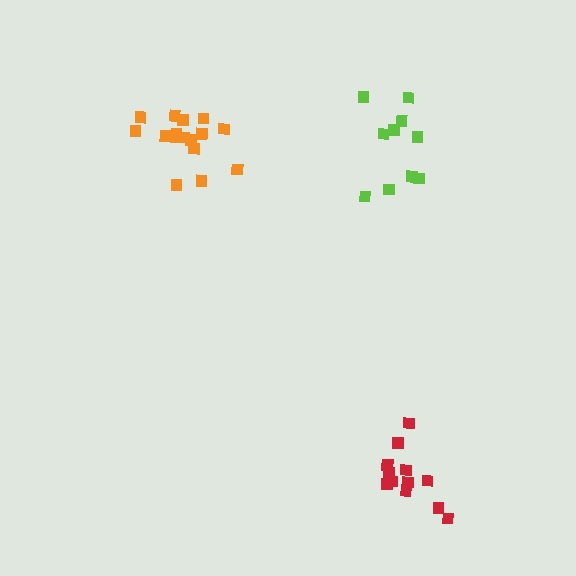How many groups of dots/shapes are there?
There are 3 groups.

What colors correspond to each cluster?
The clusters are colored: orange, red, lime.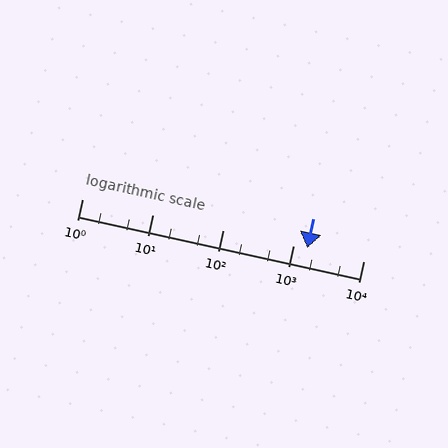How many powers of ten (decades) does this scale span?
The scale spans 4 decades, from 1 to 10000.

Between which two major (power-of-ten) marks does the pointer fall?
The pointer is between 1000 and 10000.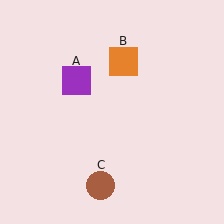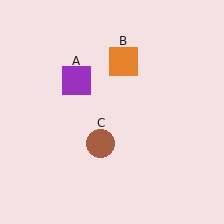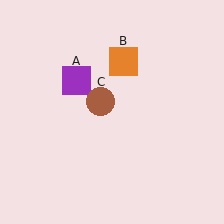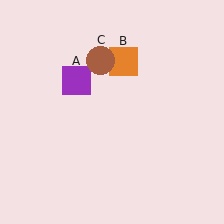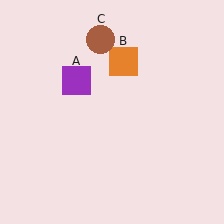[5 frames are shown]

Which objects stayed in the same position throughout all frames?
Purple square (object A) and orange square (object B) remained stationary.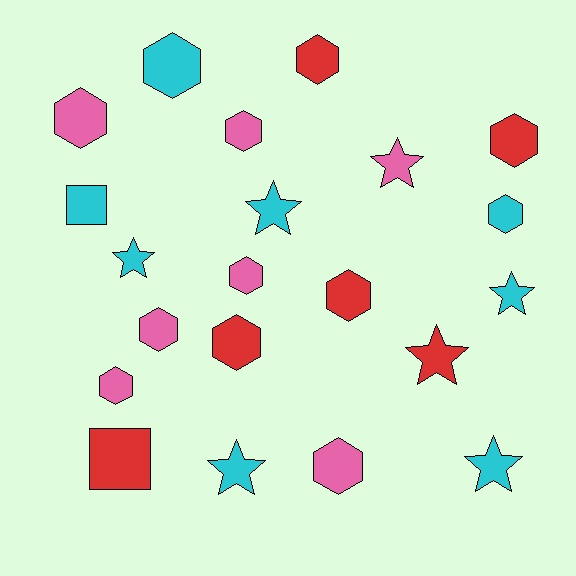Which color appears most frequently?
Cyan, with 8 objects.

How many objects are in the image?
There are 21 objects.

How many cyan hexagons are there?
There are 2 cyan hexagons.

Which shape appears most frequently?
Hexagon, with 12 objects.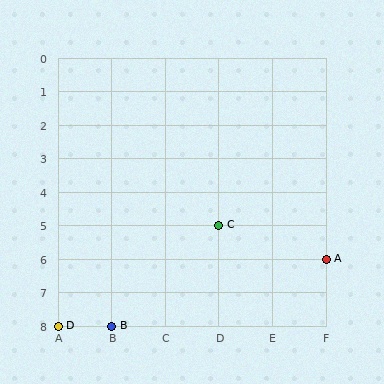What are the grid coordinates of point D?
Point D is at grid coordinates (A, 8).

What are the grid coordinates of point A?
Point A is at grid coordinates (F, 6).